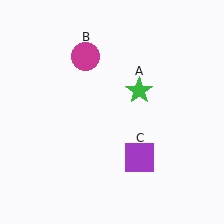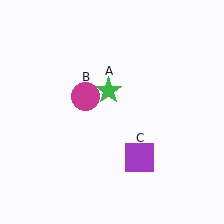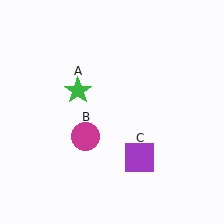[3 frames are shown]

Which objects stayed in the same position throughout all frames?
Purple square (object C) remained stationary.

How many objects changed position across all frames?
2 objects changed position: green star (object A), magenta circle (object B).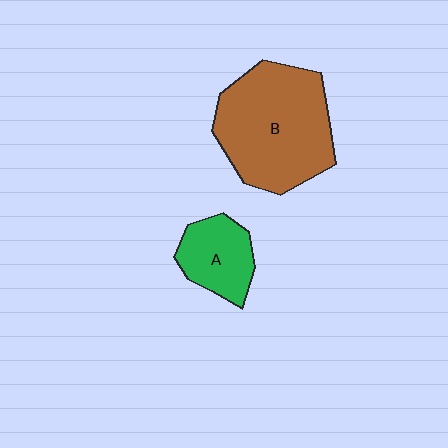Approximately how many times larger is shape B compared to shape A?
Approximately 2.4 times.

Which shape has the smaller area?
Shape A (green).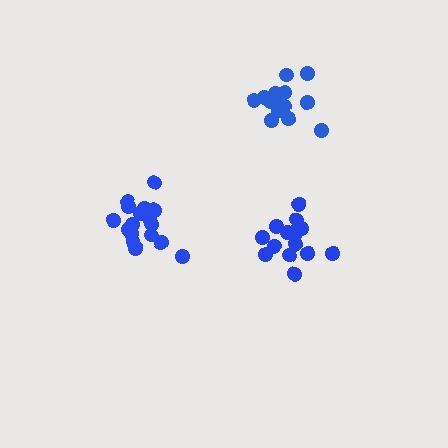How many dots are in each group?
Group 1: 15 dots, Group 2: 17 dots, Group 3: 15 dots (47 total).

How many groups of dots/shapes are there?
There are 3 groups.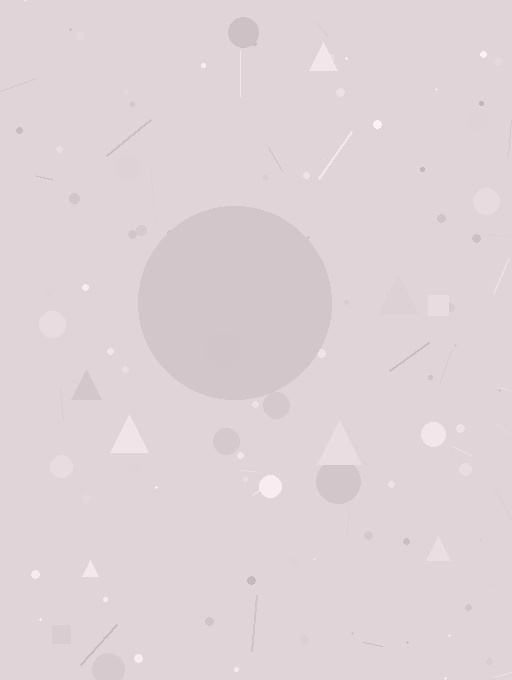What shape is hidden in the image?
A circle is hidden in the image.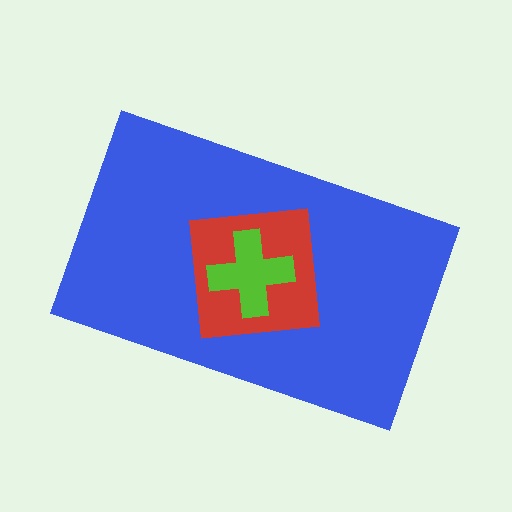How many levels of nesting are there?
3.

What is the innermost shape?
The lime cross.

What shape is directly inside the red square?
The lime cross.